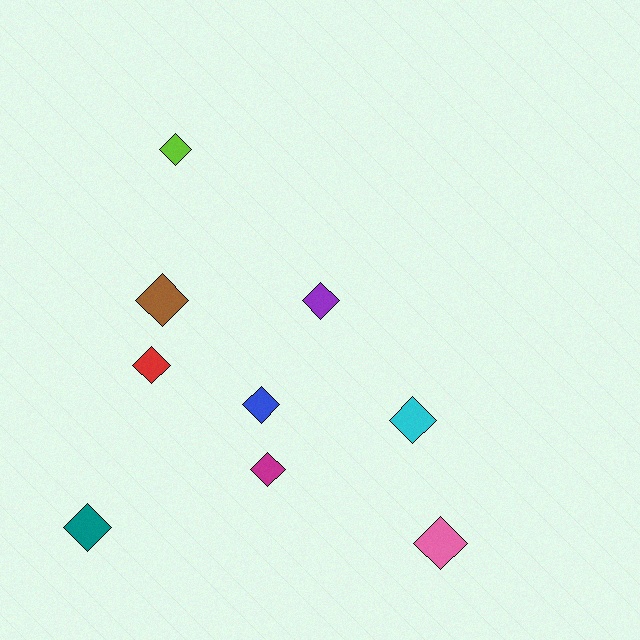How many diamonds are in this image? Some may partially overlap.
There are 9 diamonds.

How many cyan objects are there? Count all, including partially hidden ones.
There is 1 cyan object.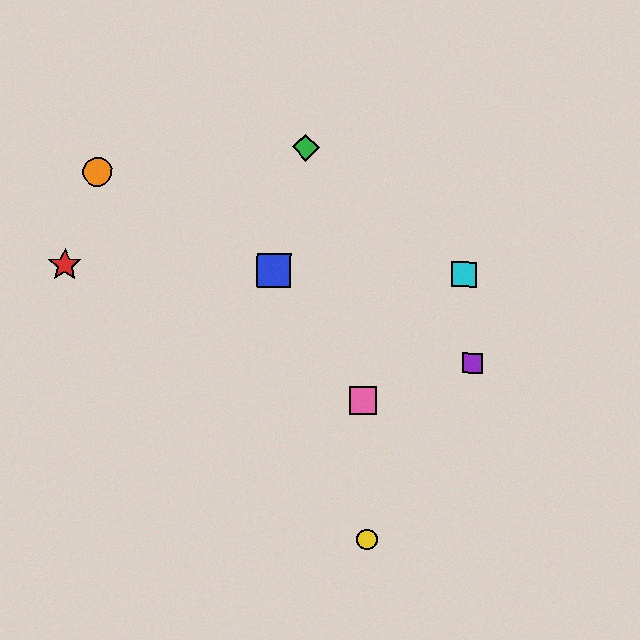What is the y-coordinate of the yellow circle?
The yellow circle is at y≈540.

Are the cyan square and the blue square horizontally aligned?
Yes, both are at y≈275.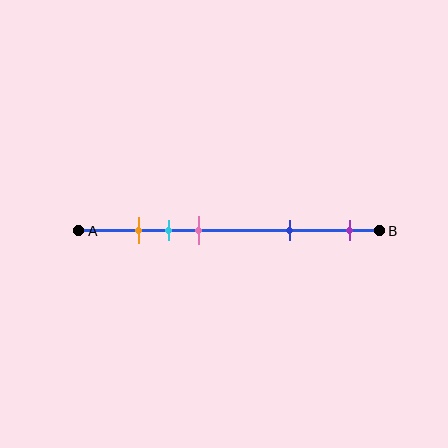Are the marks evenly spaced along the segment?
No, the marks are not evenly spaced.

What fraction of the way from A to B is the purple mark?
The purple mark is approximately 90% (0.9) of the way from A to B.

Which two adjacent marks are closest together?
The orange and cyan marks are the closest adjacent pair.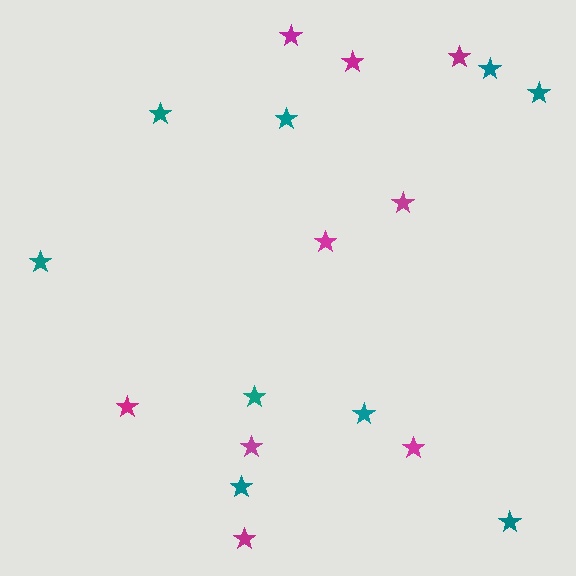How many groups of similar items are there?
There are 2 groups: one group of magenta stars (9) and one group of teal stars (9).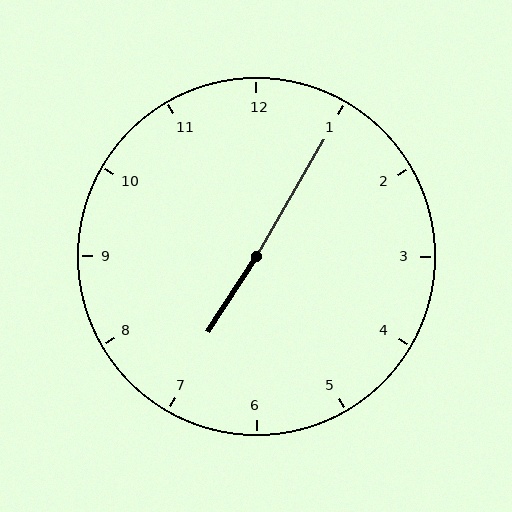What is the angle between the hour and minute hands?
Approximately 178 degrees.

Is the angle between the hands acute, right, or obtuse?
It is obtuse.